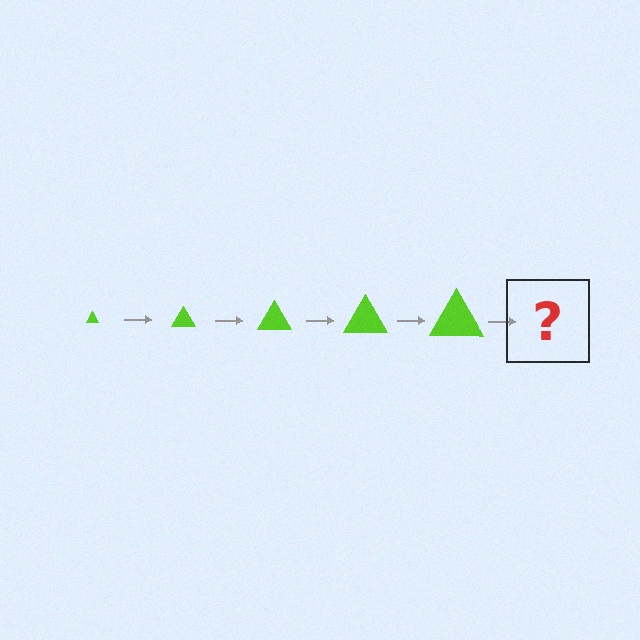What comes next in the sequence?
The next element should be a lime triangle, larger than the previous one.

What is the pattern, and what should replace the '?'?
The pattern is that the triangle gets progressively larger each step. The '?' should be a lime triangle, larger than the previous one.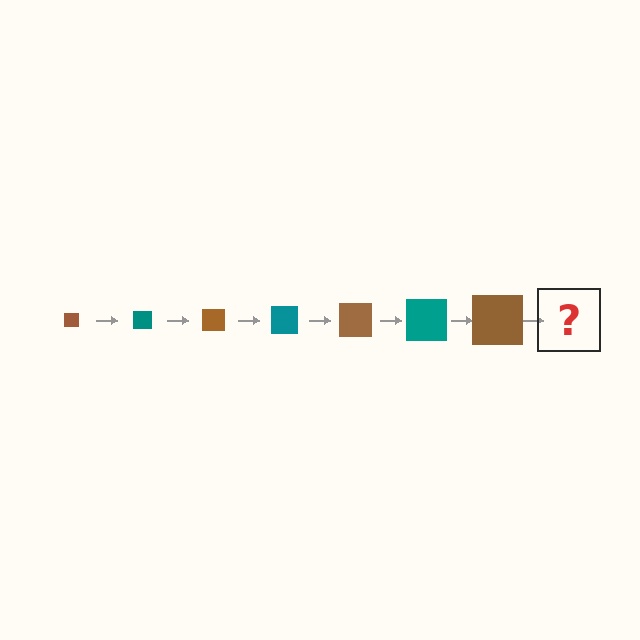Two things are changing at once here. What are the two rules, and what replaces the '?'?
The two rules are that the square grows larger each step and the color cycles through brown and teal. The '?' should be a teal square, larger than the previous one.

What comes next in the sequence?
The next element should be a teal square, larger than the previous one.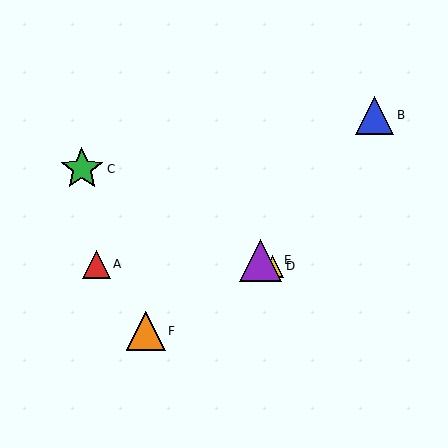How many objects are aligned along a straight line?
3 objects (C, D, E) are aligned along a straight line.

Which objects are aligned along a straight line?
Objects C, D, E are aligned along a straight line.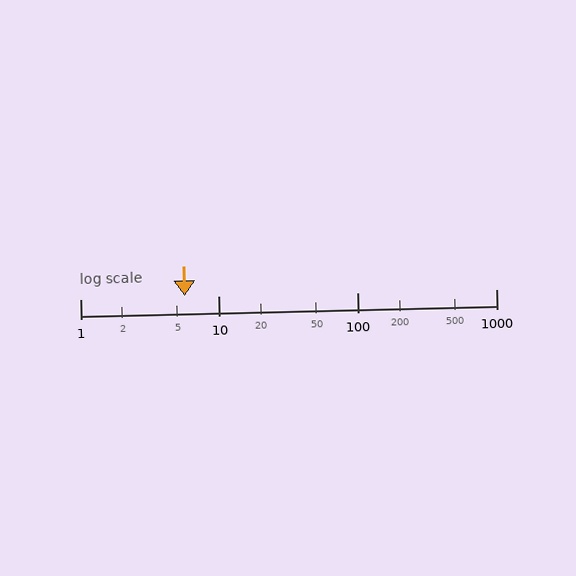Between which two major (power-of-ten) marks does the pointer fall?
The pointer is between 1 and 10.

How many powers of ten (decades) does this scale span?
The scale spans 3 decades, from 1 to 1000.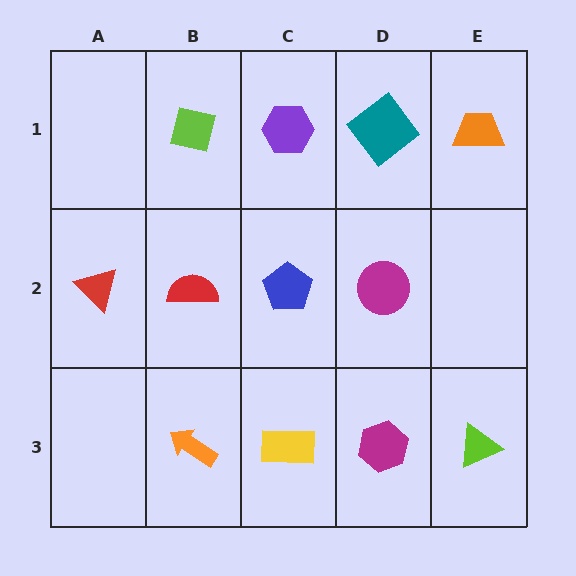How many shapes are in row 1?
4 shapes.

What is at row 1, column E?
An orange trapezoid.